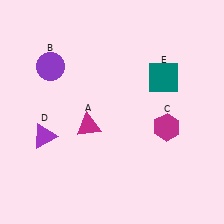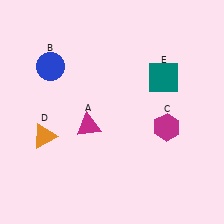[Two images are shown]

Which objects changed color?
B changed from purple to blue. D changed from purple to orange.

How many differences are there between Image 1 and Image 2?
There are 2 differences between the two images.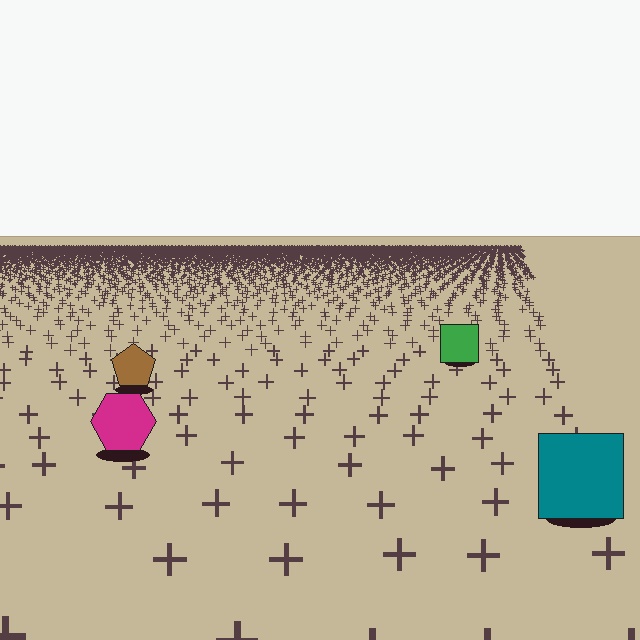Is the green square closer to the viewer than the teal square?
No. The teal square is closer — you can tell from the texture gradient: the ground texture is coarser near it.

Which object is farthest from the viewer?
The green square is farthest from the viewer. It appears smaller and the ground texture around it is denser.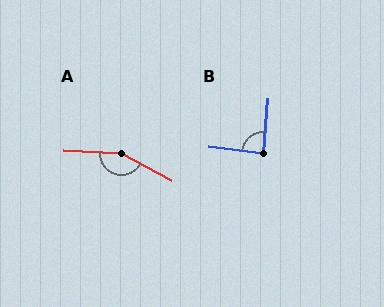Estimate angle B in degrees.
Approximately 87 degrees.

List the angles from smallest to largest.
B (87°), A (155°).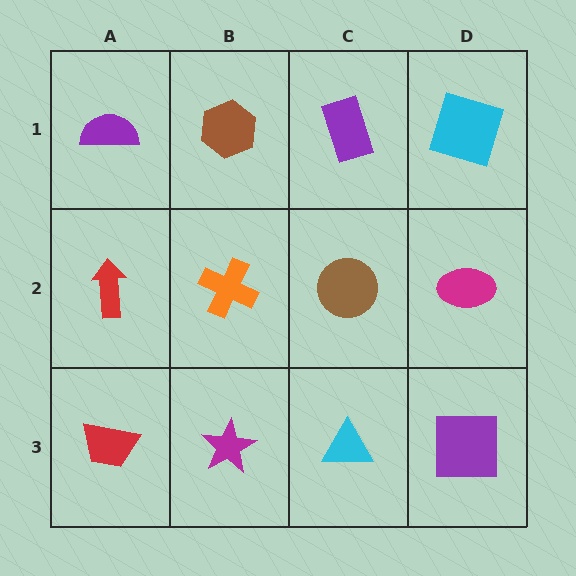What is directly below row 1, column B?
An orange cross.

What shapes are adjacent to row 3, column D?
A magenta ellipse (row 2, column D), a cyan triangle (row 3, column C).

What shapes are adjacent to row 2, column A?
A purple semicircle (row 1, column A), a red trapezoid (row 3, column A), an orange cross (row 2, column B).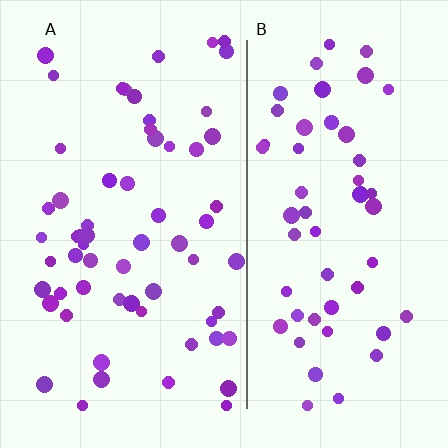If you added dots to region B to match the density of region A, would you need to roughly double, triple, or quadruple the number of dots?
Approximately double.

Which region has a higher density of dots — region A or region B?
A (the left).